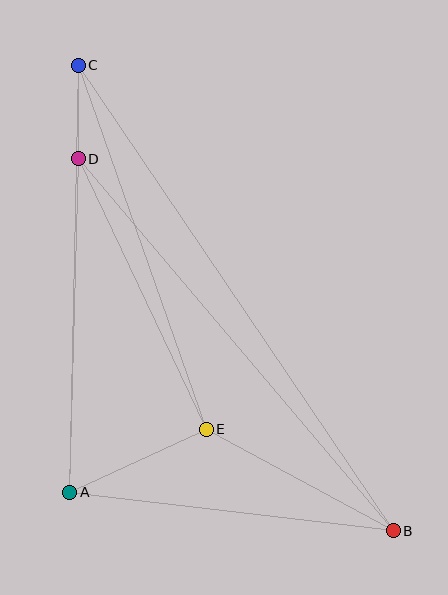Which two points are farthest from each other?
Points B and C are farthest from each other.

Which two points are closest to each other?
Points C and D are closest to each other.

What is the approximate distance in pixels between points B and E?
The distance between B and E is approximately 213 pixels.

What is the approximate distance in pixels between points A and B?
The distance between A and B is approximately 326 pixels.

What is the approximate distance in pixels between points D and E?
The distance between D and E is approximately 299 pixels.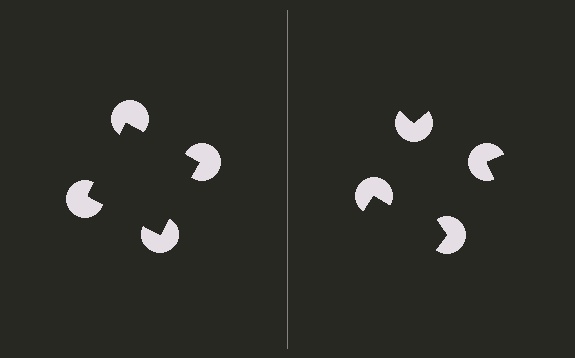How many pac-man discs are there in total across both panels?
8 — 4 on each side.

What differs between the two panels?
The pac-man discs are positioned identically on both sides; only the wedge orientations differ. On the left they align to a square; on the right they are misaligned.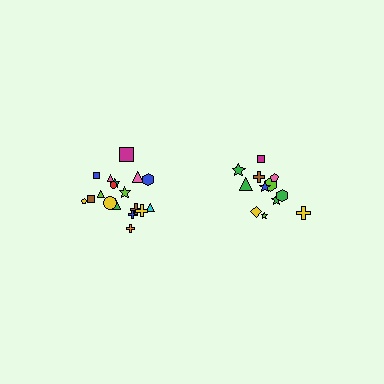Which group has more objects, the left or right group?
The left group.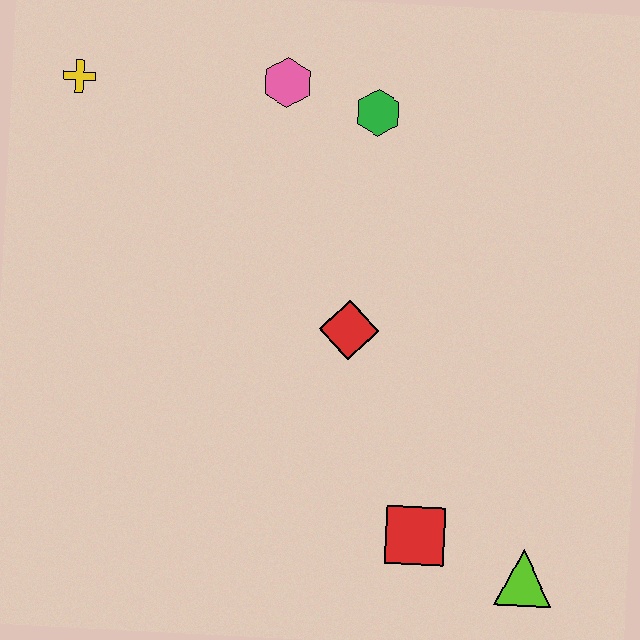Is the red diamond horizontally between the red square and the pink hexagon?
Yes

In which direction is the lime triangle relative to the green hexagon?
The lime triangle is below the green hexagon.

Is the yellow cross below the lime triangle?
No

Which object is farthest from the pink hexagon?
The lime triangle is farthest from the pink hexagon.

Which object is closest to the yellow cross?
The pink hexagon is closest to the yellow cross.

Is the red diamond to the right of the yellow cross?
Yes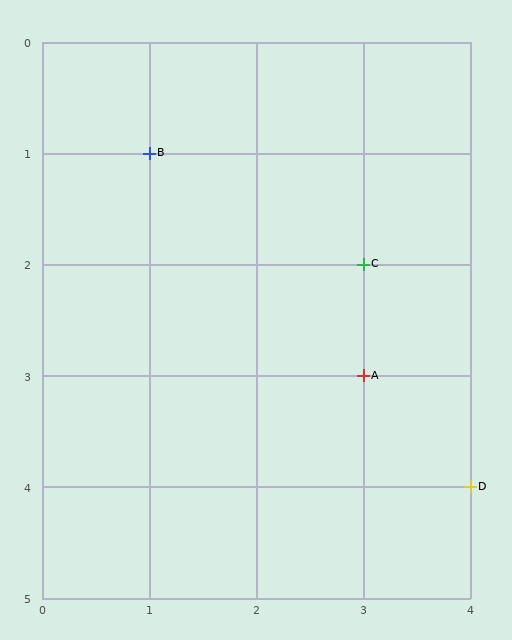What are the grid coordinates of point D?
Point D is at grid coordinates (4, 4).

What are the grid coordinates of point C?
Point C is at grid coordinates (3, 2).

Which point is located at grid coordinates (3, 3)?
Point A is at (3, 3).